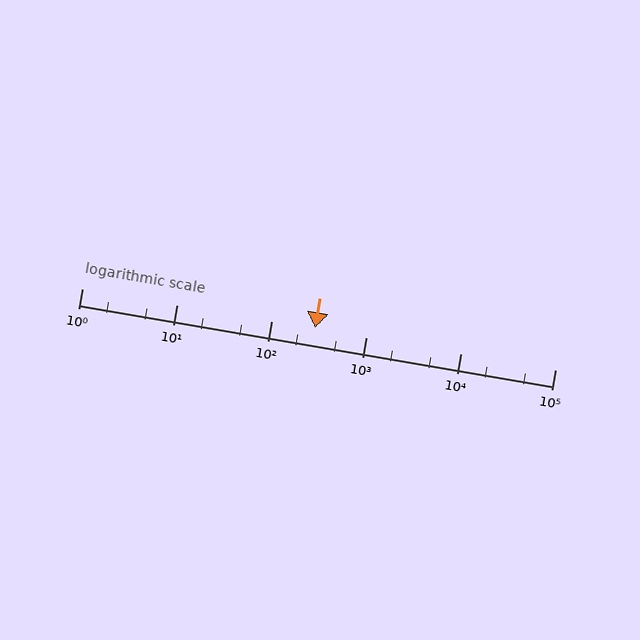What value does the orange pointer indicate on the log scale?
The pointer indicates approximately 290.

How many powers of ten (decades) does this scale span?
The scale spans 5 decades, from 1 to 100000.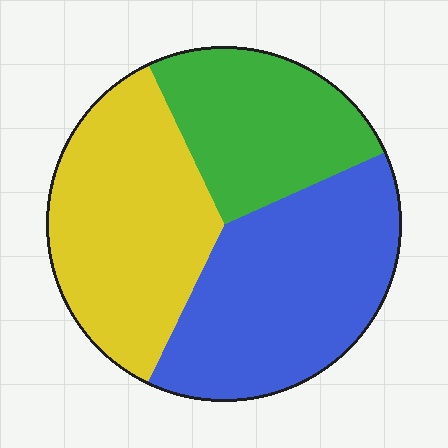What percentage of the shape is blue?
Blue covers roughly 40% of the shape.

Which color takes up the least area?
Green, at roughly 25%.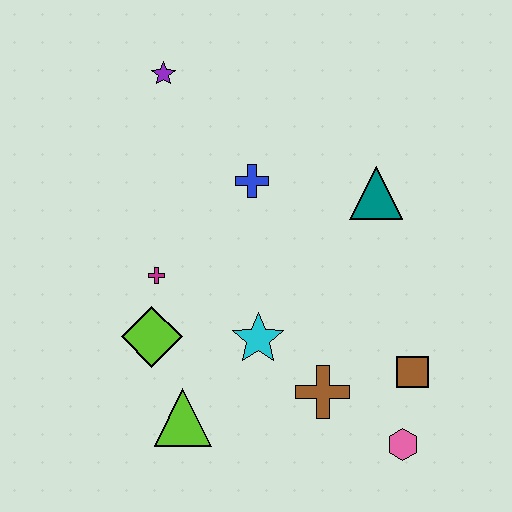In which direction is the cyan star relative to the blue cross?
The cyan star is below the blue cross.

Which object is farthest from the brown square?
The purple star is farthest from the brown square.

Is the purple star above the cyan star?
Yes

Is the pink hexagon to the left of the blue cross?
No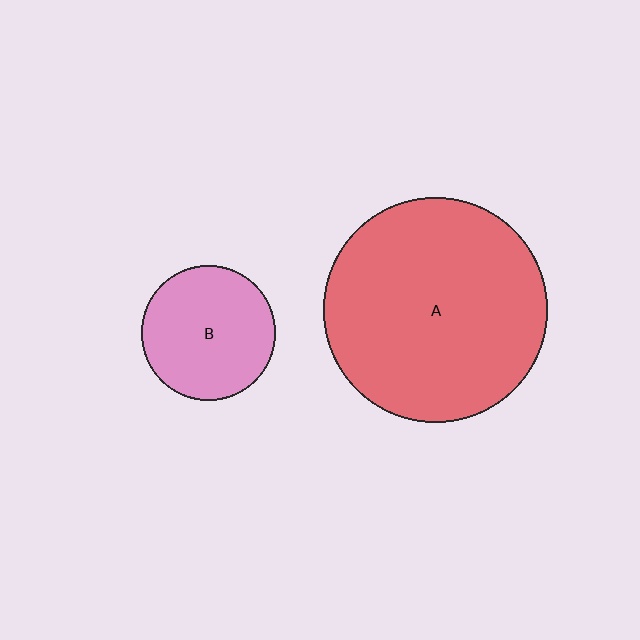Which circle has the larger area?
Circle A (red).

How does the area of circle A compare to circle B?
Approximately 2.8 times.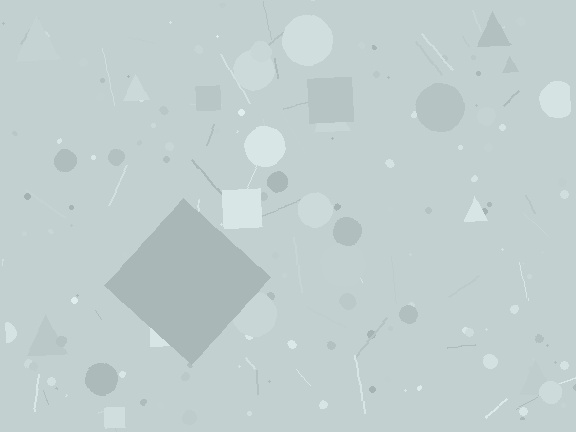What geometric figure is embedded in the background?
A diamond is embedded in the background.